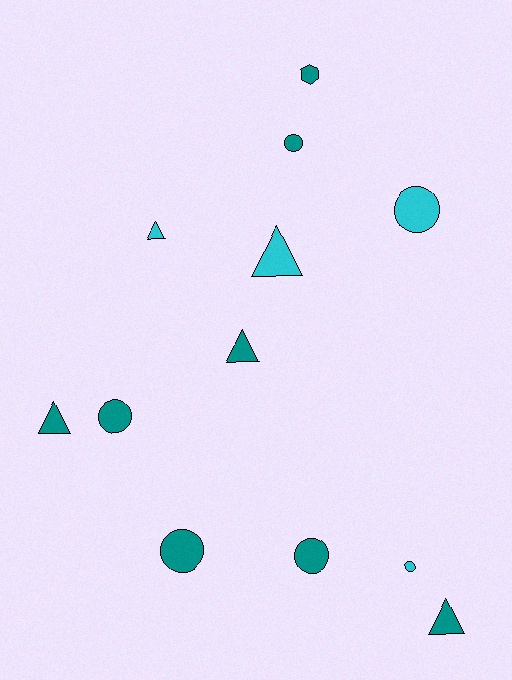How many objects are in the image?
There are 12 objects.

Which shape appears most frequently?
Circle, with 6 objects.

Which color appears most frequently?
Teal, with 8 objects.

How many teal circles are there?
There are 4 teal circles.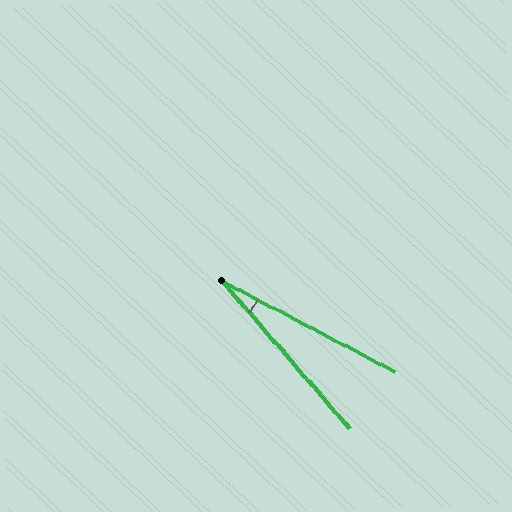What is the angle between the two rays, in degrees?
Approximately 21 degrees.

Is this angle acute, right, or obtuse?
It is acute.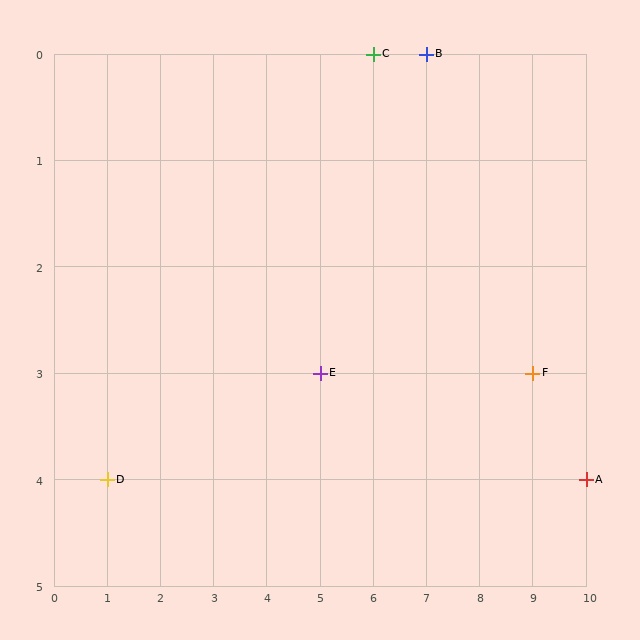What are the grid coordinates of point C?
Point C is at grid coordinates (6, 0).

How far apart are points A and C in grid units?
Points A and C are 4 columns and 4 rows apart (about 5.7 grid units diagonally).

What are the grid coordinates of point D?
Point D is at grid coordinates (1, 4).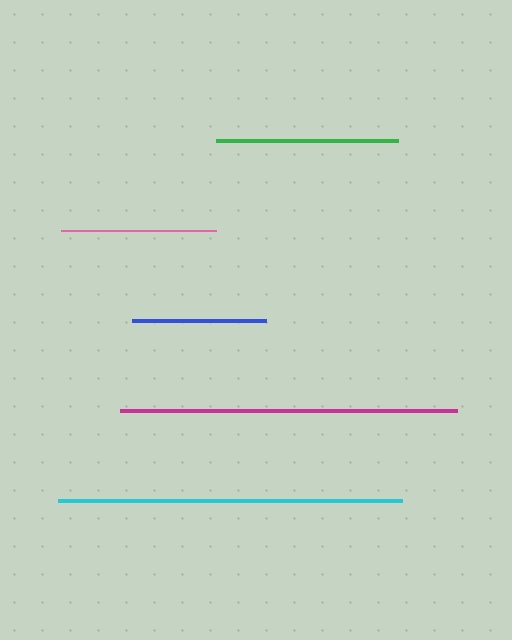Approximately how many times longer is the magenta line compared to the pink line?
The magenta line is approximately 2.2 times the length of the pink line.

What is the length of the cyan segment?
The cyan segment is approximately 344 pixels long.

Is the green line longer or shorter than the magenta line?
The magenta line is longer than the green line.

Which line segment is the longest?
The cyan line is the longest at approximately 344 pixels.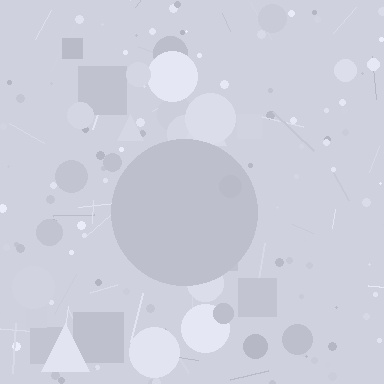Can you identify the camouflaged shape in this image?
The camouflaged shape is a circle.